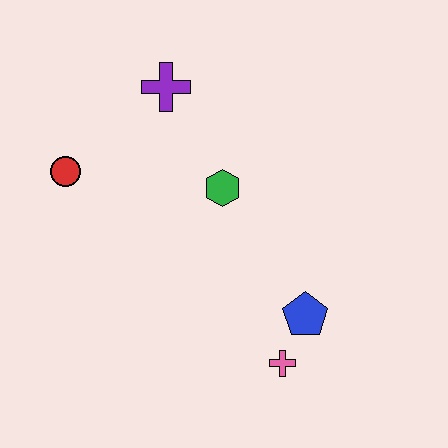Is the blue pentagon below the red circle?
Yes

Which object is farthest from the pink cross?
The purple cross is farthest from the pink cross.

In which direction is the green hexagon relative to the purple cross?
The green hexagon is below the purple cross.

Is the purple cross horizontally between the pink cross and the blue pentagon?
No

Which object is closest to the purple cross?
The green hexagon is closest to the purple cross.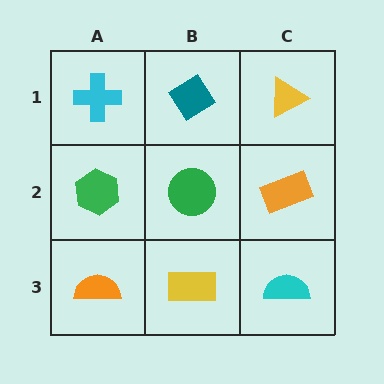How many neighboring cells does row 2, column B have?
4.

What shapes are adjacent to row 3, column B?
A green circle (row 2, column B), an orange semicircle (row 3, column A), a cyan semicircle (row 3, column C).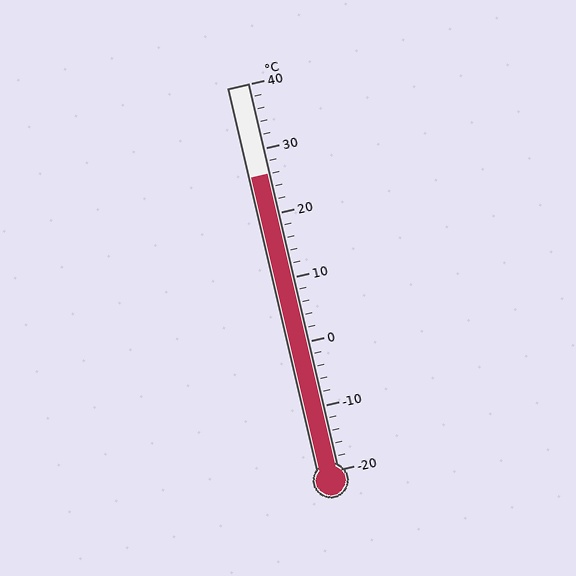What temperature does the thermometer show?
The thermometer shows approximately 26°C.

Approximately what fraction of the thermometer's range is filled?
The thermometer is filled to approximately 75% of its range.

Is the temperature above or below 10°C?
The temperature is above 10°C.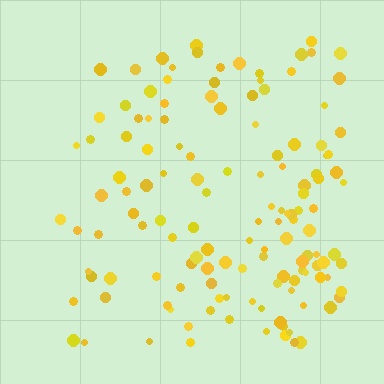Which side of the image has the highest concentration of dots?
The right.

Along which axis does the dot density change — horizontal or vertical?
Horizontal.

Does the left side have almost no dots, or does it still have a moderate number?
Still a moderate number, just noticeably fewer than the right.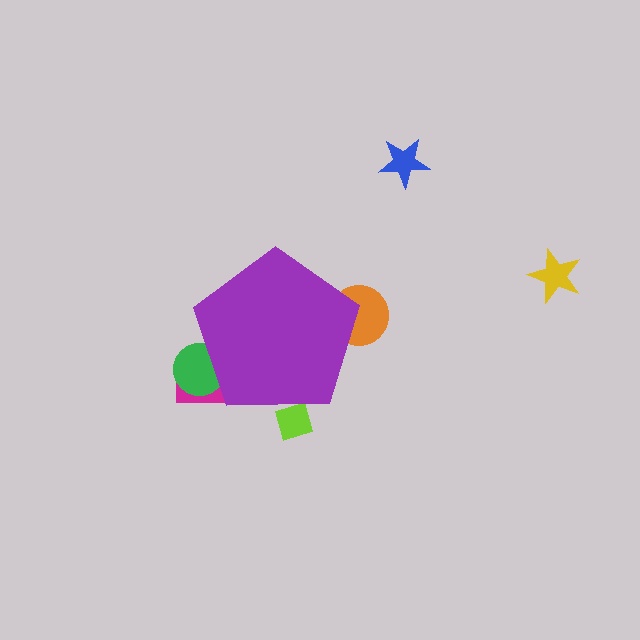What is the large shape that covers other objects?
A purple pentagon.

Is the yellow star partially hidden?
No, the yellow star is fully visible.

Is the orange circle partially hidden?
Yes, the orange circle is partially hidden behind the purple pentagon.